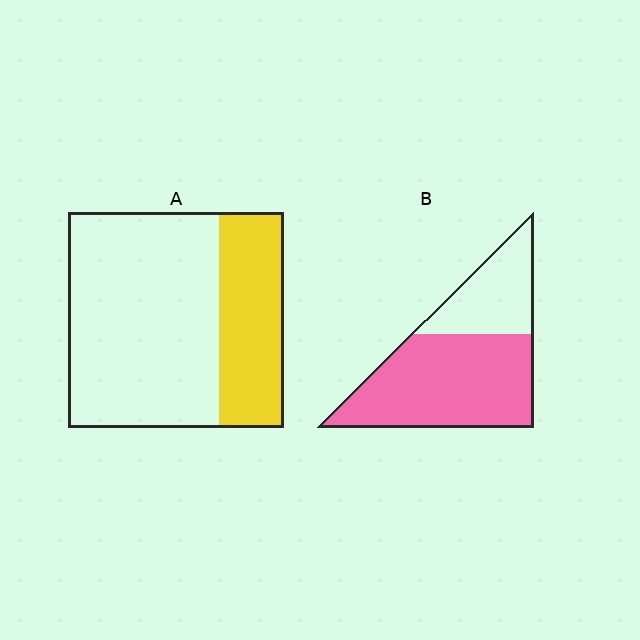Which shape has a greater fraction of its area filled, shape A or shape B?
Shape B.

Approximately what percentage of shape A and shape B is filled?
A is approximately 30% and B is approximately 70%.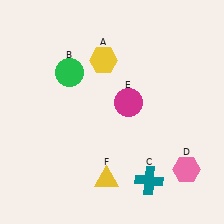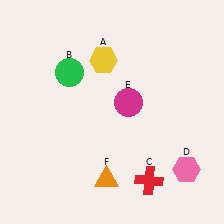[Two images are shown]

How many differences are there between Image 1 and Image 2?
There are 2 differences between the two images.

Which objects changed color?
C changed from teal to red. F changed from yellow to orange.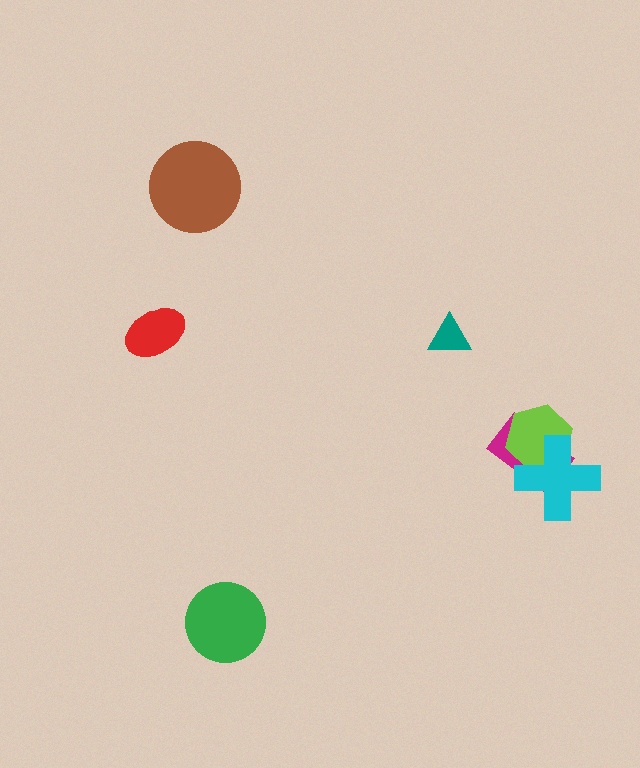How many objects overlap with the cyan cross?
2 objects overlap with the cyan cross.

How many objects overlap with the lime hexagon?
2 objects overlap with the lime hexagon.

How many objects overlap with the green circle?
0 objects overlap with the green circle.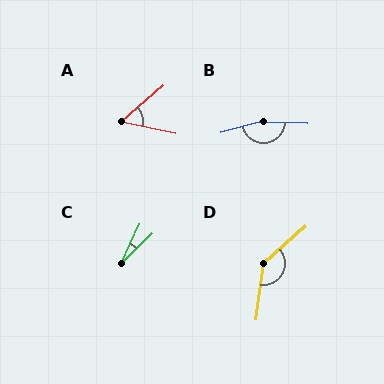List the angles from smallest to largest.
C (21°), A (52°), D (139°), B (162°).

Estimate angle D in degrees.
Approximately 139 degrees.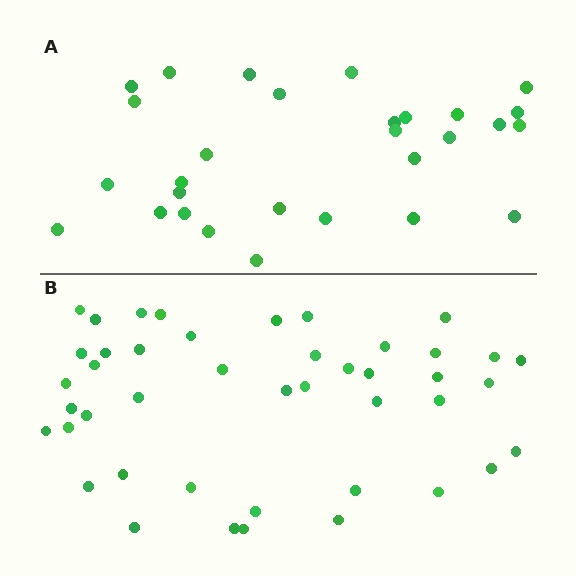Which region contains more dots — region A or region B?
Region B (the bottom region) has more dots.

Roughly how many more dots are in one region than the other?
Region B has approximately 15 more dots than region A.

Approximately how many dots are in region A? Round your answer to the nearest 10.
About 30 dots. (The exact count is 29, which rounds to 30.)